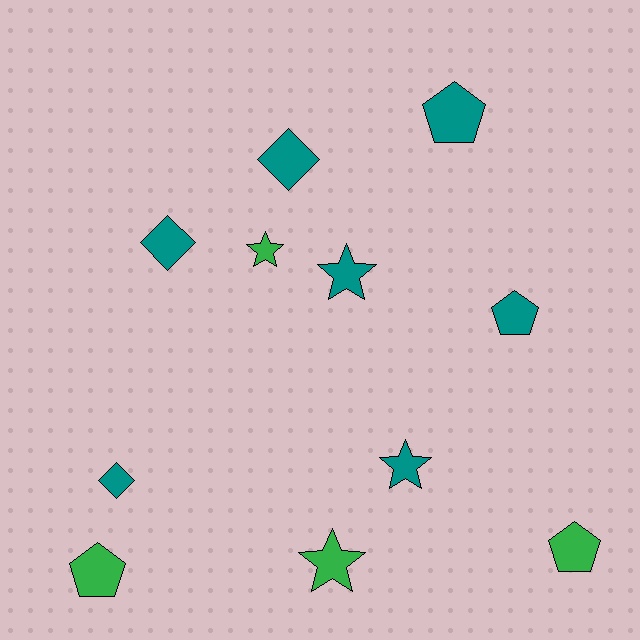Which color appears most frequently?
Teal, with 7 objects.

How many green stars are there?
There are 2 green stars.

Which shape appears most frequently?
Star, with 4 objects.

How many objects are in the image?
There are 11 objects.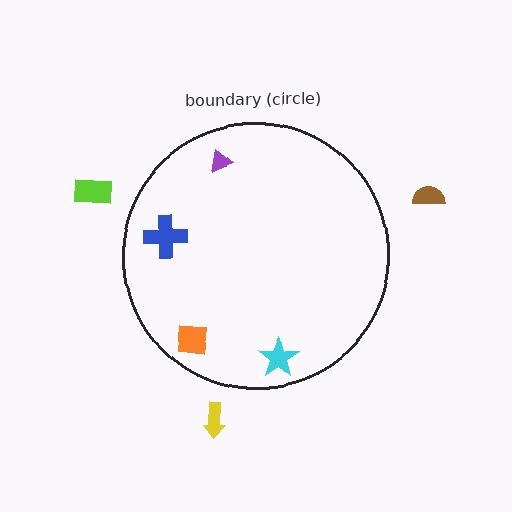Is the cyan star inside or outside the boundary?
Inside.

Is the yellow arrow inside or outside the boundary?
Outside.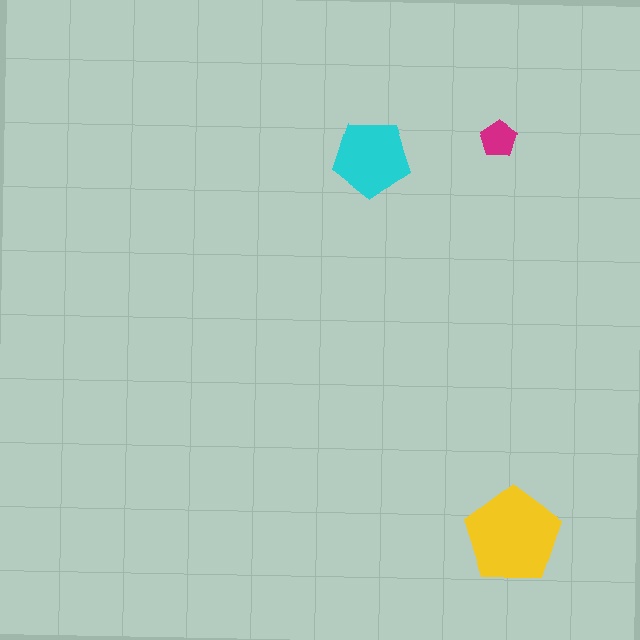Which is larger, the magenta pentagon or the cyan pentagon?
The cyan one.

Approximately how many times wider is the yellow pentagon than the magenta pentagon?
About 2.5 times wider.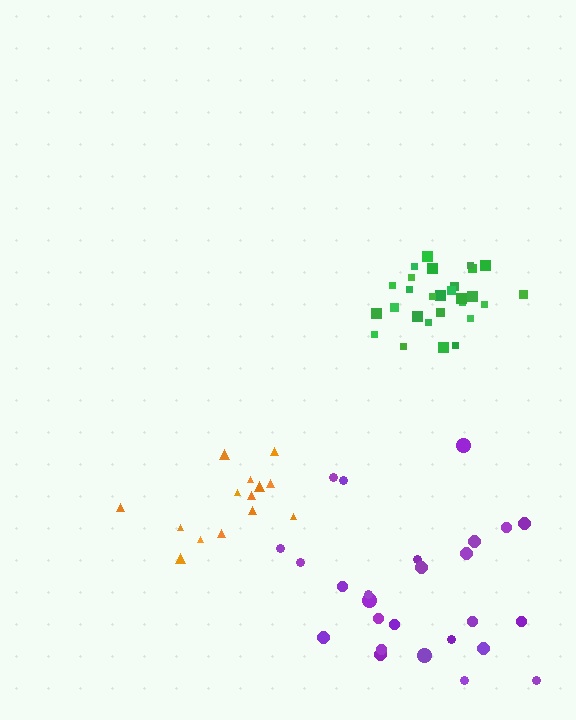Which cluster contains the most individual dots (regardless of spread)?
Green (28).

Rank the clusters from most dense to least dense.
green, orange, purple.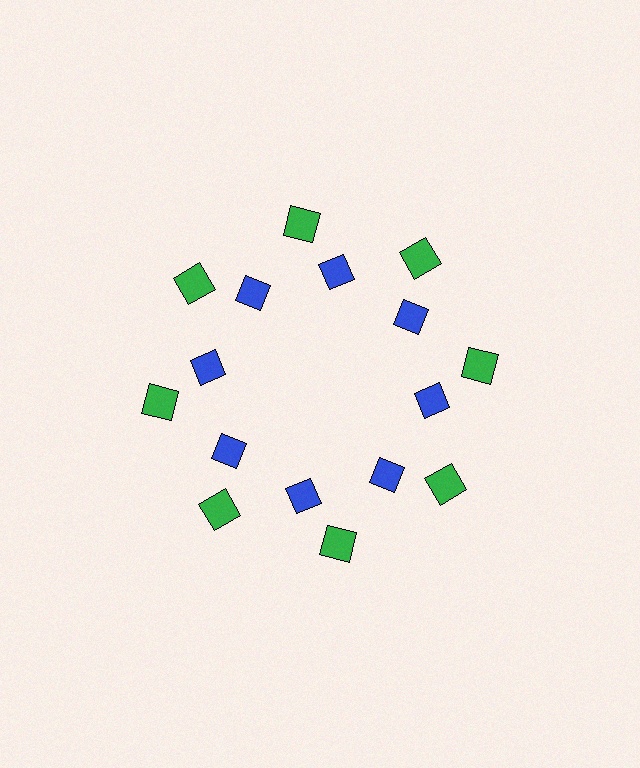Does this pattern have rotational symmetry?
Yes, this pattern has 8-fold rotational symmetry. It looks the same after rotating 45 degrees around the center.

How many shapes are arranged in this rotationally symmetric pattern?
There are 16 shapes, arranged in 8 groups of 2.